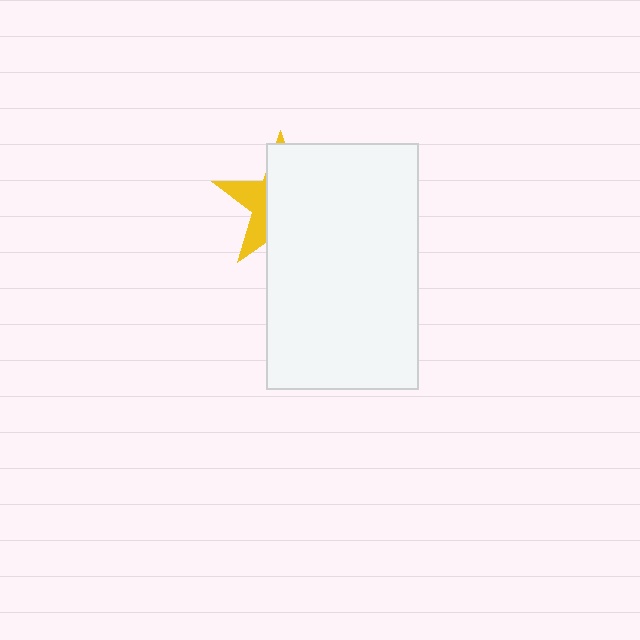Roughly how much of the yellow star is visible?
A small part of it is visible (roughly 30%).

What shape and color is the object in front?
The object in front is a white rectangle.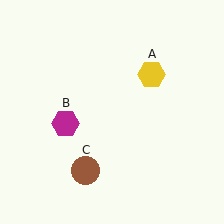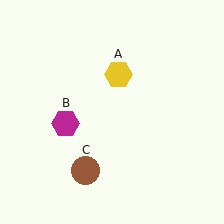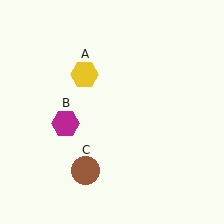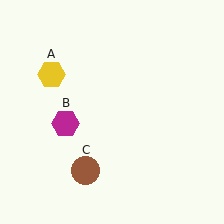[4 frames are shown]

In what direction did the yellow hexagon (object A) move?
The yellow hexagon (object A) moved left.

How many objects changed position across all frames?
1 object changed position: yellow hexagon (object A).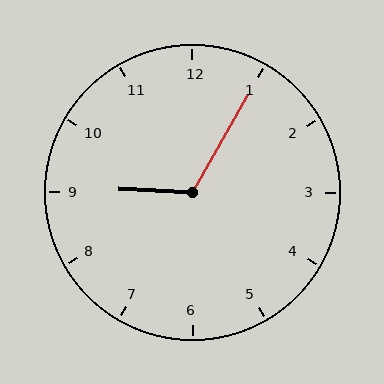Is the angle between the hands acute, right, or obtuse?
It is obtuse.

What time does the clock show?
9:05.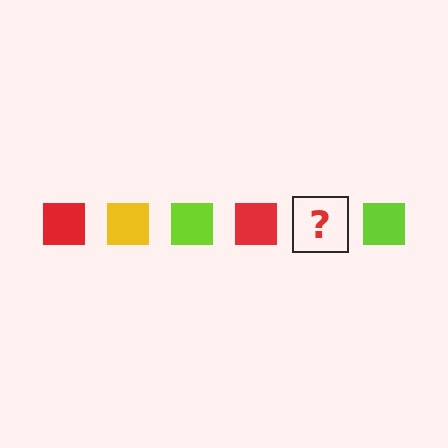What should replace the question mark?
The question mark should be replaced with a yellow square.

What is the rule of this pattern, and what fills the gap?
The rule is that the pattern cycles through red, yellow, lime squares. The gap should be filled with a yellow square.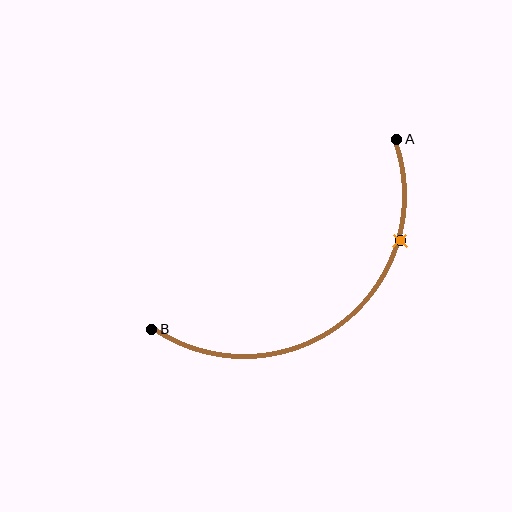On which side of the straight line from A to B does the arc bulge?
The arc bulges below and to the right of the straight line connecting A and B.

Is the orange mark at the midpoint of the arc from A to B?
No. The orange mark lies on the arc but is closer to endpoint A. The arc midpoint would be at the point on the curve equidistant along the arc from both A and B.